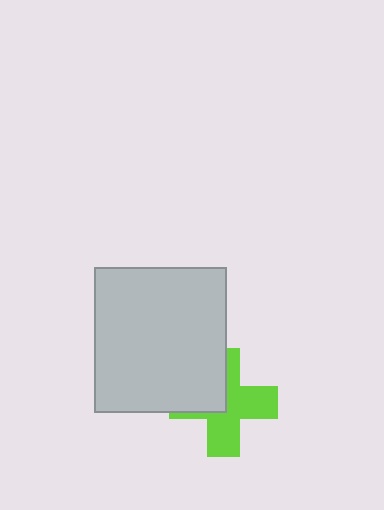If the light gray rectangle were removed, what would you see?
You would see the complete lime cross.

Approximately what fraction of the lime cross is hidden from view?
Roughly 39% of the lime cross is hidden behind the light gray rectangle.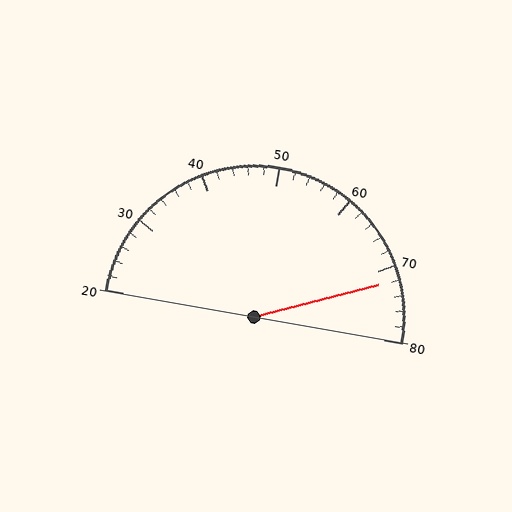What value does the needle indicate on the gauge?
The needle indicates approximately 72.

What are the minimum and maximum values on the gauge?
The gauge ranges from 20 to 80.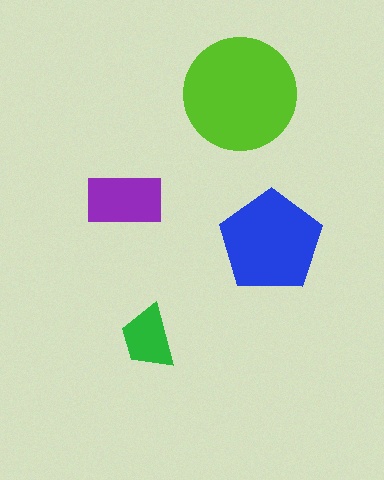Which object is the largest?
The lime circle.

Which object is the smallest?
The green trapezoid.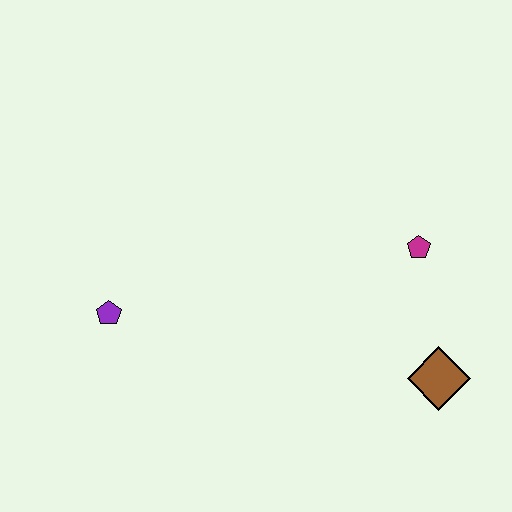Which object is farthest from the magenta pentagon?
The purple pentagon is farthest from the magenta pentagon.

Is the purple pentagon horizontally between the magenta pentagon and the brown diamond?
No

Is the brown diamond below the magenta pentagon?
Yes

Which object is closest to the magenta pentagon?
The brown diamond is closest to the magenta pentagon.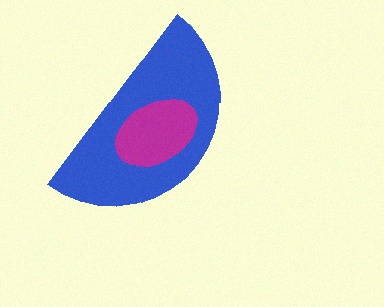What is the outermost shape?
The blue semicircle.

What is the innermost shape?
The magenta ellipse.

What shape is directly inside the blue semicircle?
The magenta ellipse.